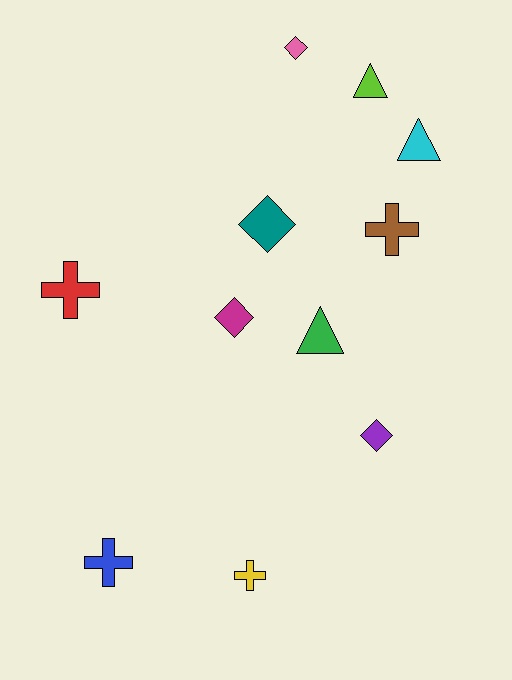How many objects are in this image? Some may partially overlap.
There are 11 objects.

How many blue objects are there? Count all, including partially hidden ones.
There is 1 blue object.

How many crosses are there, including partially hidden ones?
There are 4 crosses.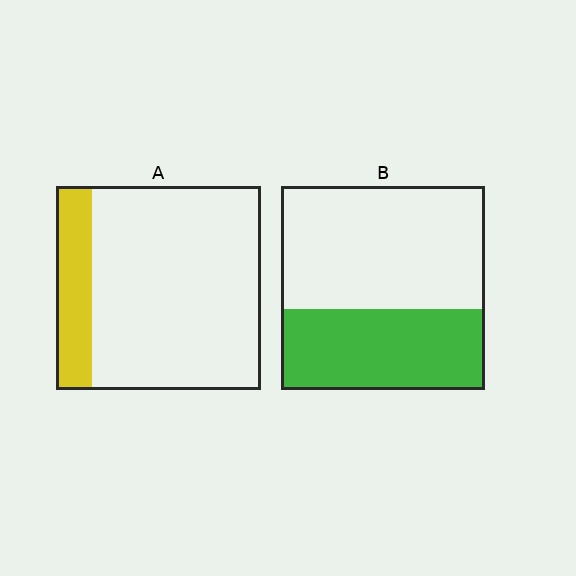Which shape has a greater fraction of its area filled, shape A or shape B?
Shape B.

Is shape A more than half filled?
No.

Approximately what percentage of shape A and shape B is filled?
A is approximately 20% and B is approximately 40%.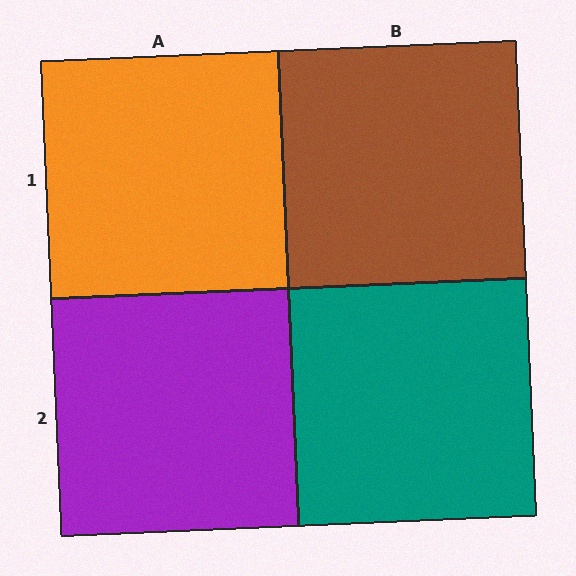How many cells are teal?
1 cell is teal.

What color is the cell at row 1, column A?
Orange.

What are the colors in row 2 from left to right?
Purple, teal.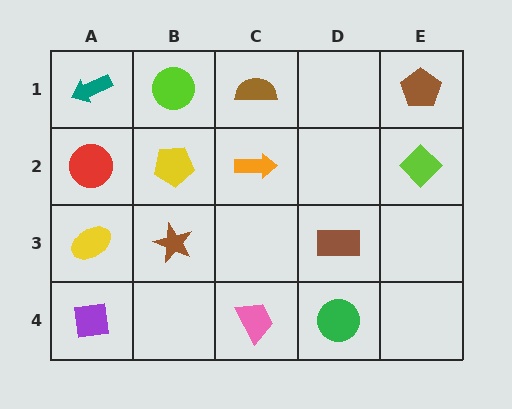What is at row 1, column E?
A brown pentagon.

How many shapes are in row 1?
4 shapes.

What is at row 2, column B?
A yellow pentagon.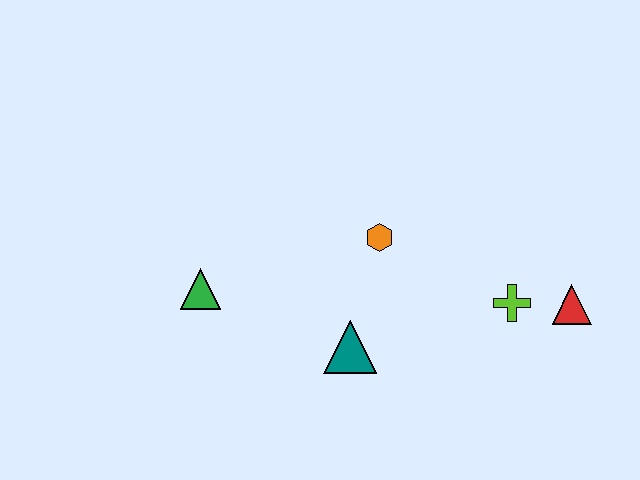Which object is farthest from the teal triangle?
The red triangle is farthest from the teal triangle.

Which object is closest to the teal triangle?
The orange hexagon is closest to the teal triangle.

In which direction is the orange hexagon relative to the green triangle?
The orange hexagon is to the right of the green triangle.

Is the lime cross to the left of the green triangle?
No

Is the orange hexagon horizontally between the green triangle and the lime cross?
Yes